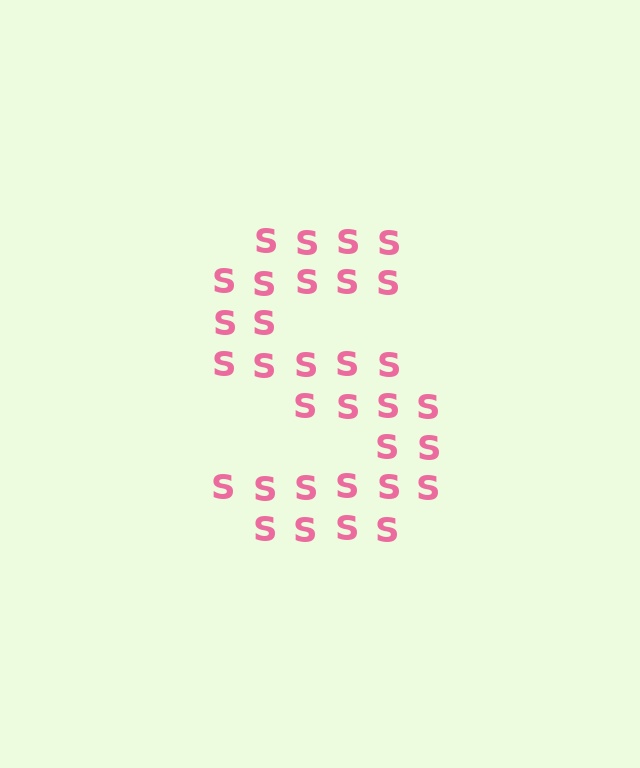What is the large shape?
The large shape is the letter S.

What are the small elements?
The small elements are letter S's.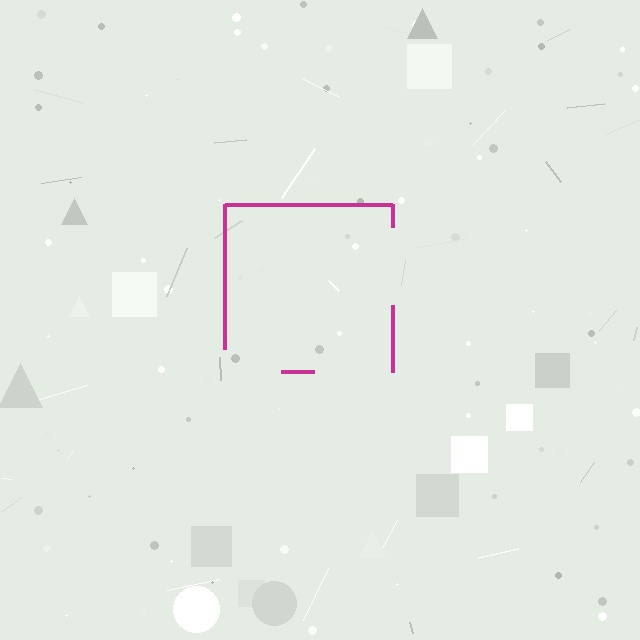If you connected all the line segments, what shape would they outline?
They would outline a square.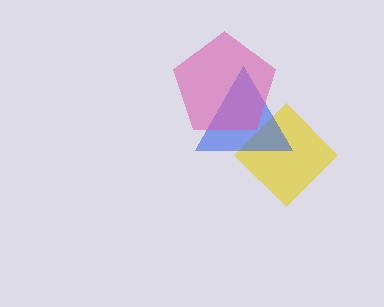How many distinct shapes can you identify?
There are 3 distinct shapes: a yellow diamond, a blue triangle, a pink pentagon.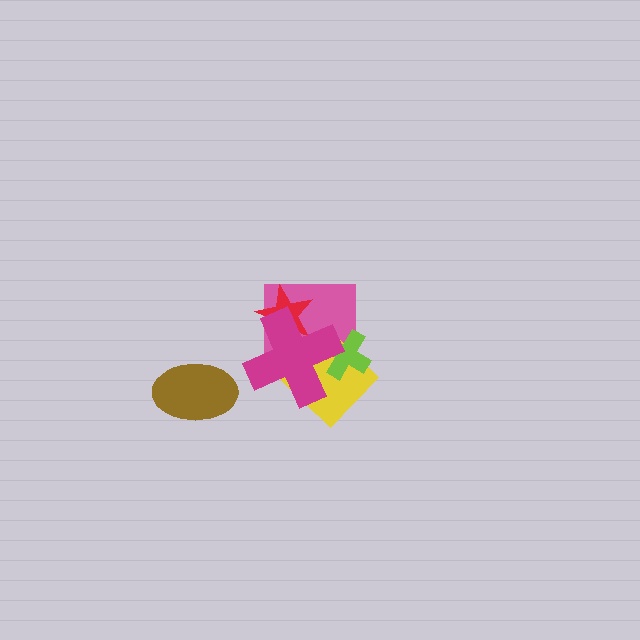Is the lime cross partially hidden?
Yes, it is partially covered by another shape.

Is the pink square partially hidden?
Yes, it is partially covered by another shape.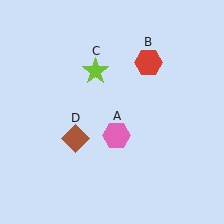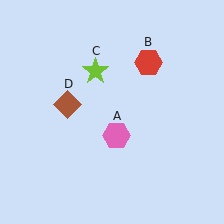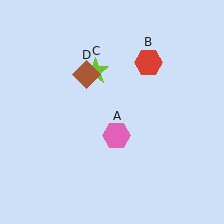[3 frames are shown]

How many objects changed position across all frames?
1 object changed position: brown diamond (object D).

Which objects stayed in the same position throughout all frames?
Pink hexagon (object A) and red hexagon (object B) and lime star (object C) remained stationary.